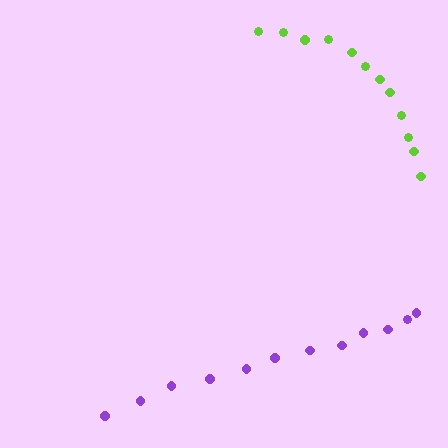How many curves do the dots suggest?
There are 2 distinct paths.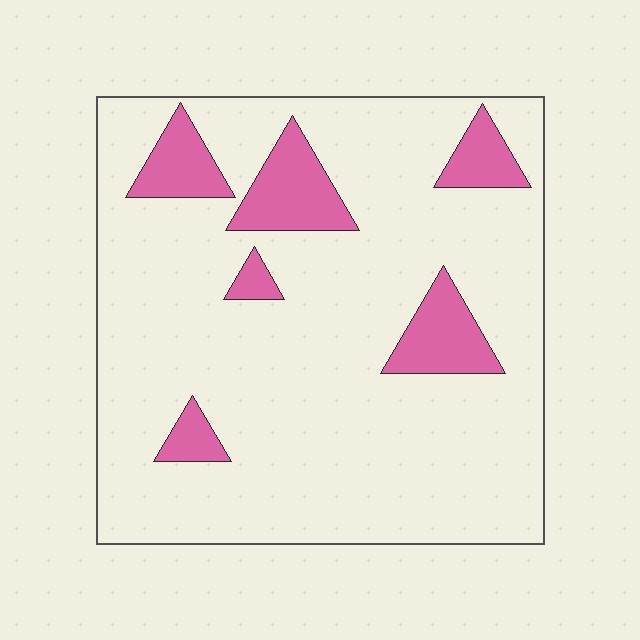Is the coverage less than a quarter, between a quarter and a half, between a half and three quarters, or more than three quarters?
Less than a quarter.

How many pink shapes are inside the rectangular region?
6.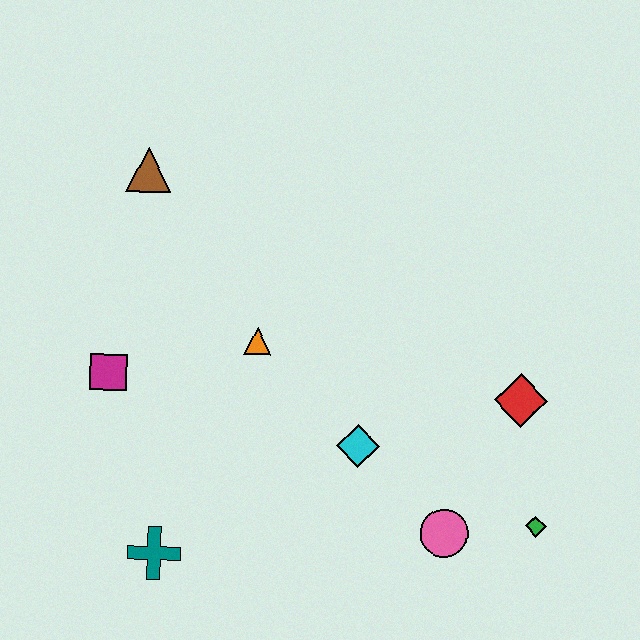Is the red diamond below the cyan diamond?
No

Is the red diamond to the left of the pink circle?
No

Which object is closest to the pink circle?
The green diamond is closest to the pink circle.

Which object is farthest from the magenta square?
The green diamond is farthest from the magenta square.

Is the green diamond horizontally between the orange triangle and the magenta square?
No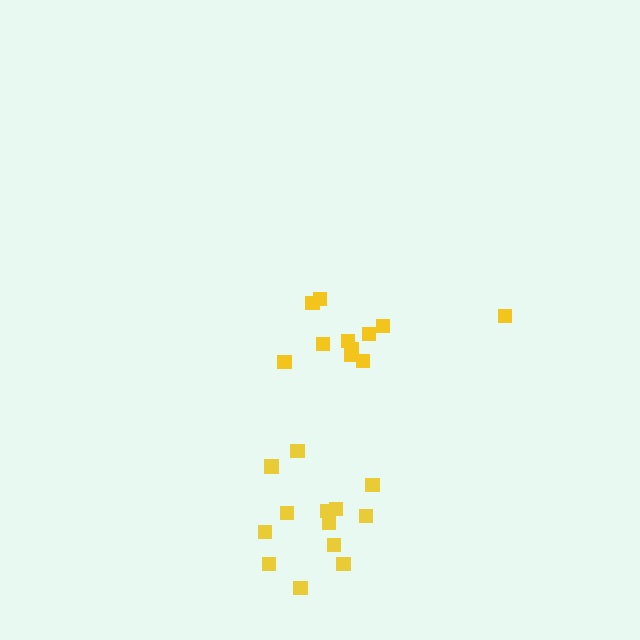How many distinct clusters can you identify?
There are 2 distinct clusters.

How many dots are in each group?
Group 1: 11 dots, Group 2: 13 dots (24 total).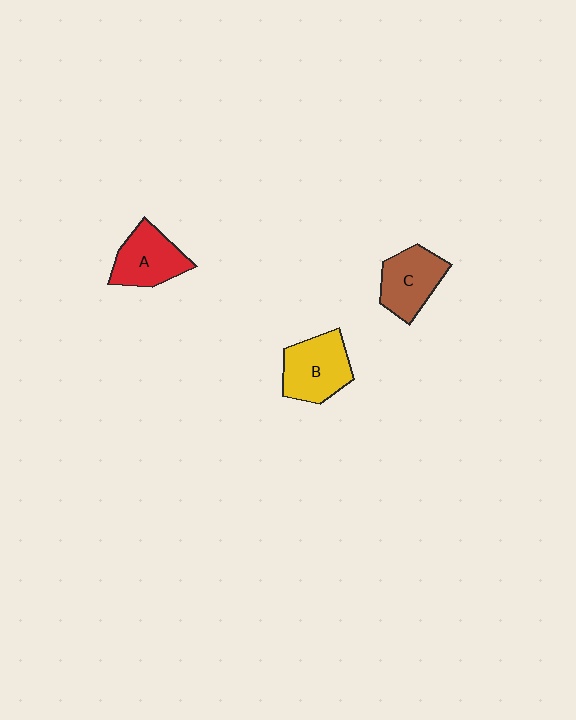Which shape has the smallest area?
Shape C (brown).